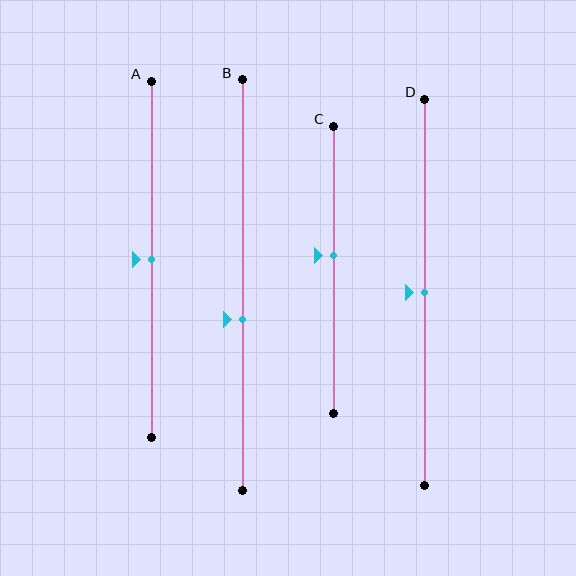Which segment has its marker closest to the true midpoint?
Segment A has its marker closest to the true midpoint.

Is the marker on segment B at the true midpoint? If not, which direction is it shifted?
No, the marker on segment B is shifted downward by about 8% of the segment length.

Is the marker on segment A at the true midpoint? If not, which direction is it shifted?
Yes, the marker on segment A is at the true midpoint.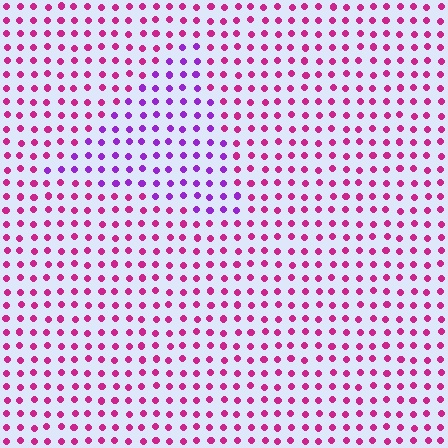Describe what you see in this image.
The image is filled with small magenta elements in a uniform arrangement. A triangle-shaped region is visible where the elements are tinted to a slightly different hue, forming a subtle color boundary.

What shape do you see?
I see a triangle.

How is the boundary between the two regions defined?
The boundary is defined purely by a slight shift in hue (about 41 degrees). Spacing, size, and orientation are identical on both sides.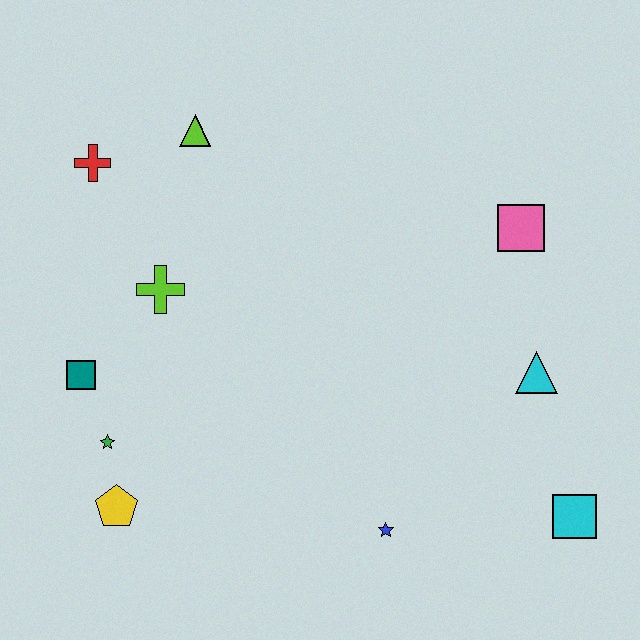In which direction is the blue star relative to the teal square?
The blue star is to the right of the teal square.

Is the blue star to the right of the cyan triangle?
No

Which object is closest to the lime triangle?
The red cross is closest to the lime triangle.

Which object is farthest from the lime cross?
The cyan square is farthest from the lime cross.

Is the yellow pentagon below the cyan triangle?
Yes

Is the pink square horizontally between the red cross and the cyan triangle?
Yes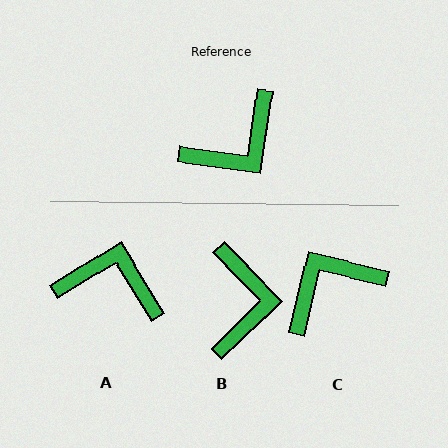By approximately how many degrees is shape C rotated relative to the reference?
Approximately 175 degrees counter-clockwise.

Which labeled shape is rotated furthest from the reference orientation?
C, about 175 degrees away.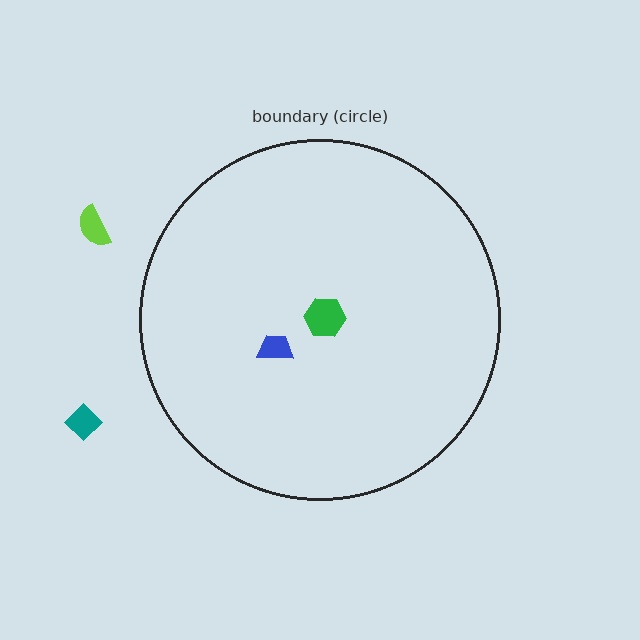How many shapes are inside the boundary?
2 inside, 2 outside.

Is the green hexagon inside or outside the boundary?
Inside.